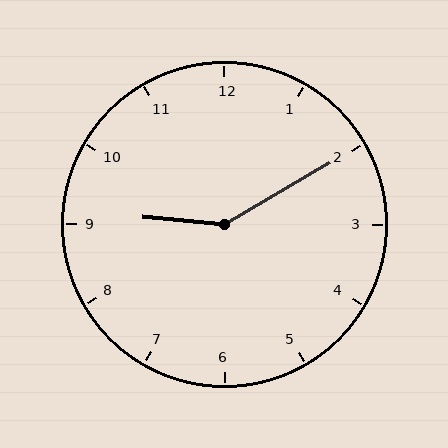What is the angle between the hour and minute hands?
Approximately 145 degrees.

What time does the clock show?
9:10.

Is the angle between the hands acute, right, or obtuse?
It is obtuse.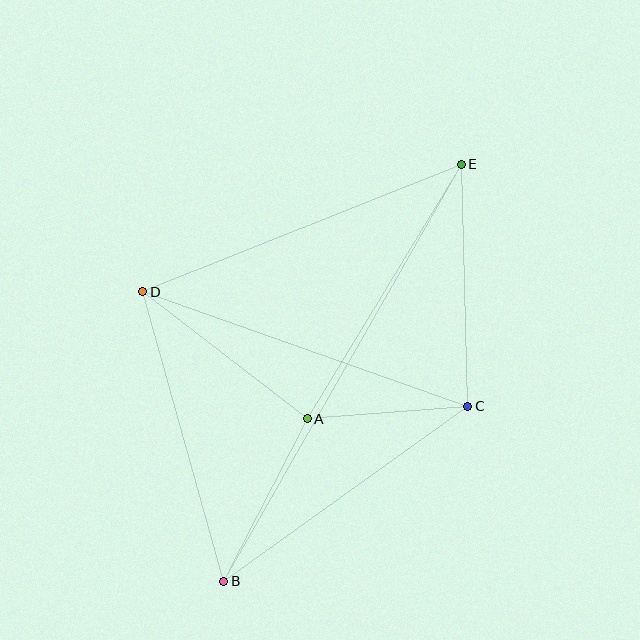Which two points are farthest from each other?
Points B and E are farthest from each other.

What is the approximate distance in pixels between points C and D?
The distance between C and D is approximately 344 pixels.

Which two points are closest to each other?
Points A and C are closest to each other.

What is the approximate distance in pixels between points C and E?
The distance between C and E is approximately 242 pixels.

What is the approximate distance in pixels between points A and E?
The distance between A and E is approximately 298 pixels.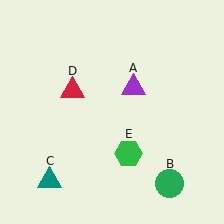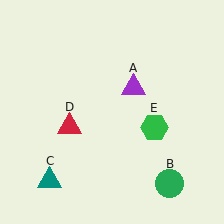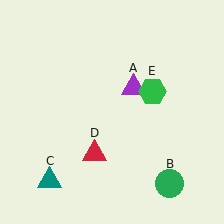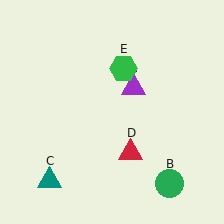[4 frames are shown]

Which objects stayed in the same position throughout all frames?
Purple triangle (object A) and green circle (object B) and teal triangle (object C) remained stationary.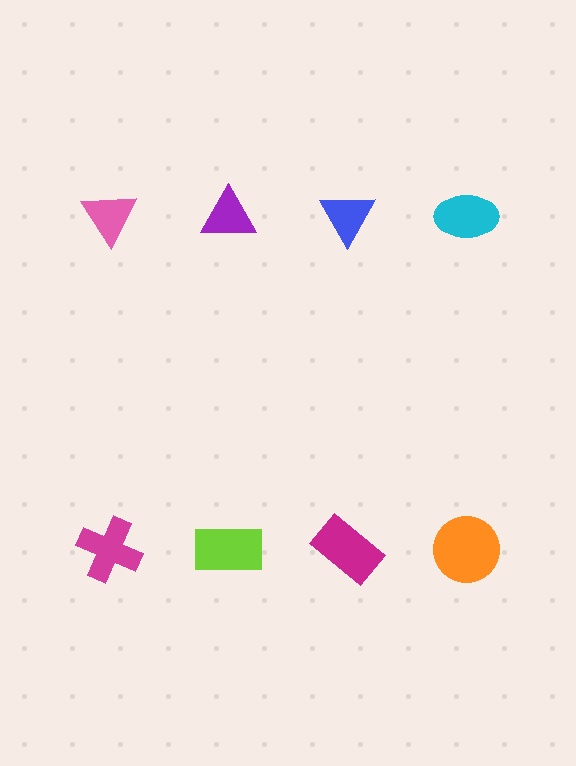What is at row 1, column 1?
A pink triangle.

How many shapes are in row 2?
4 shapes.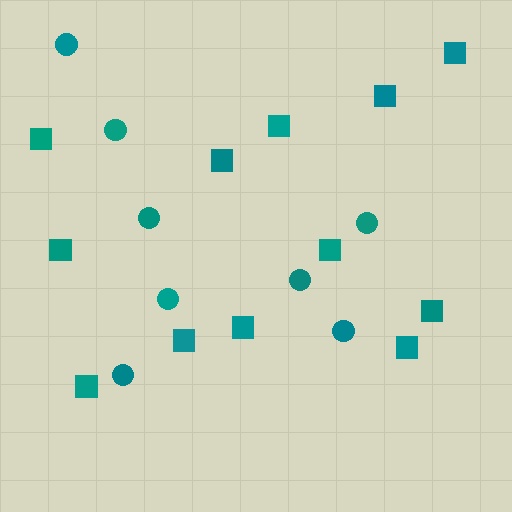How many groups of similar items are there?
There are 2 groups: one group of circles (8) and one group of squares (12).